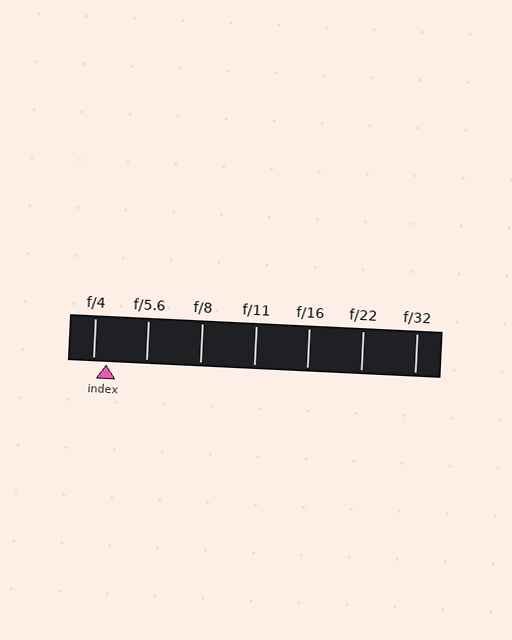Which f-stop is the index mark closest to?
The index mark is closest to f/4.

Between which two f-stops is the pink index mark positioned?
The index mark is between f/4 and f/5.6.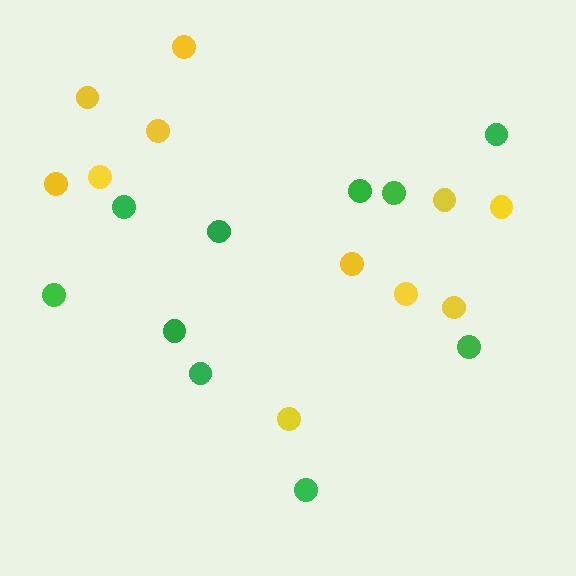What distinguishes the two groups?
There are 2 groups: one group of green circles (10) and one group of yellow circles (11).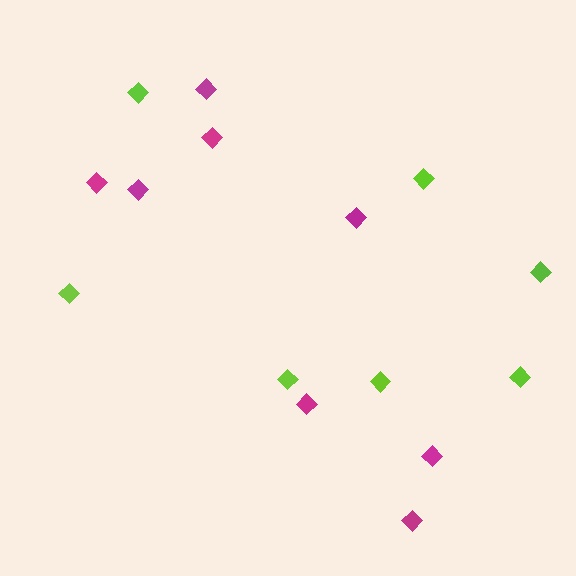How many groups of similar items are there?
There are 2 groups: one group of lime diamonds (7) and one group of magenta diamonds (8).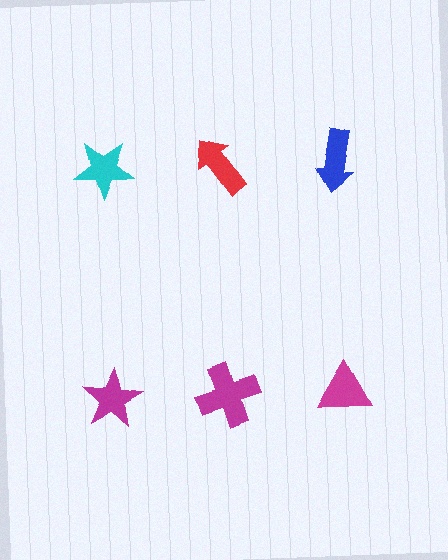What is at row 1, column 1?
A cyan star.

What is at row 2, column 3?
A magenta triangle.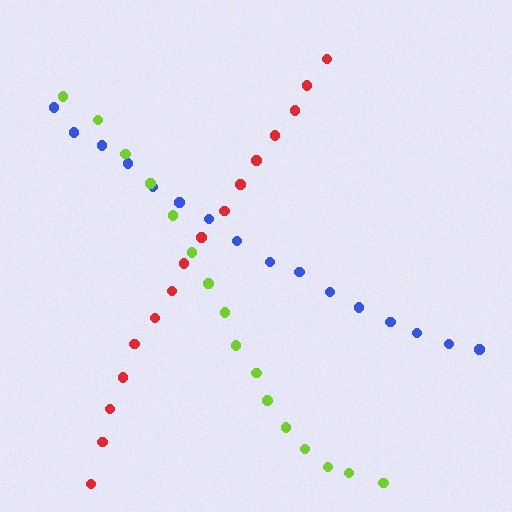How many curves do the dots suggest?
There are 3 distinct paths.